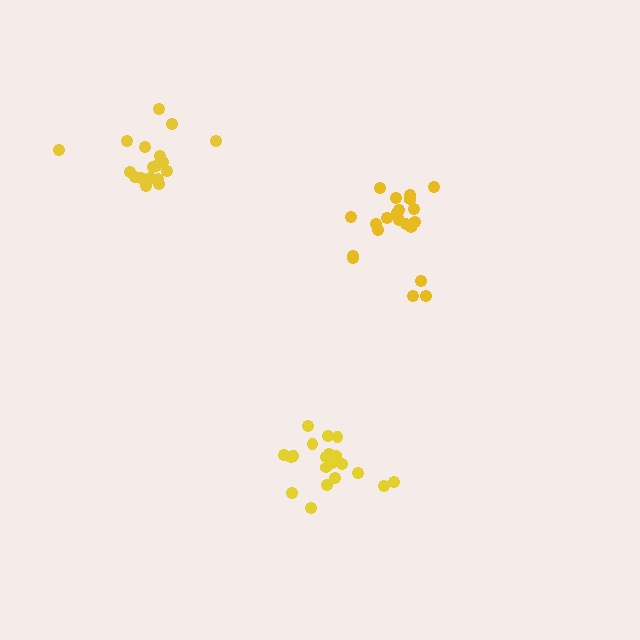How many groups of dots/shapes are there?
There are 3 groups.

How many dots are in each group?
Group 1: 21 dots, Group 2: 20 dots, Group 3: 20 dots (61 total).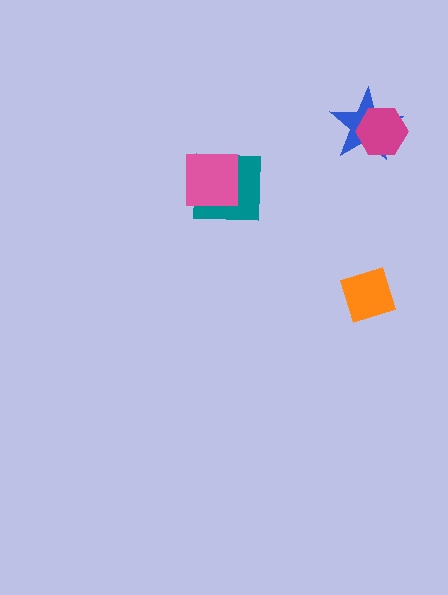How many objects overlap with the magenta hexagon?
1 object overlaps with the magenta hexagon.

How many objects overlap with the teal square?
1 object overlaps with the teal square.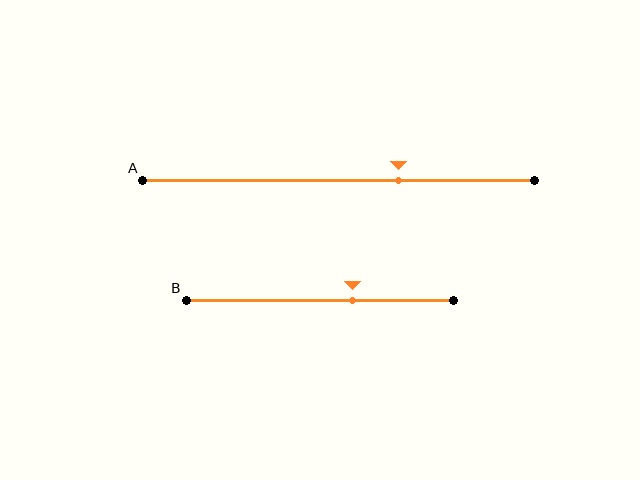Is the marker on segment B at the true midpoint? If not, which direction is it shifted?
No, the marker on segment B is shifted to the right by about 12% of the segment length.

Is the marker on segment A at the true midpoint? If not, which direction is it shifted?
No, the marker on segment A is shifted to the right by about 15% of the segment length.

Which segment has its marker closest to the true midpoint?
Segment B has its marker closest to the true midpoint.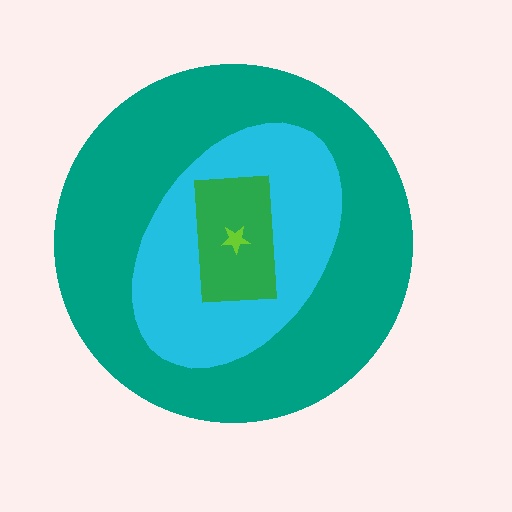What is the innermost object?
The lime star.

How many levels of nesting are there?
4.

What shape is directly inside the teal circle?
The cyan ellipse.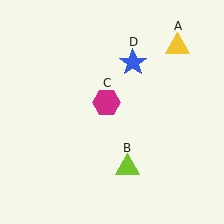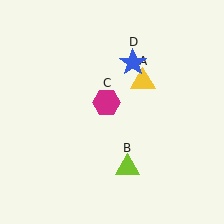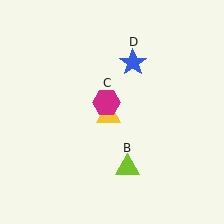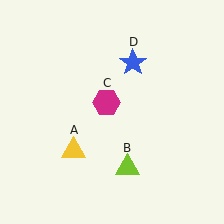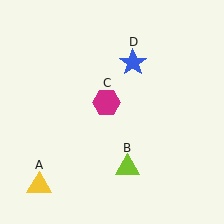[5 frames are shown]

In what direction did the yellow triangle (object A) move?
The yellow triangle (object A) moved down and to the left.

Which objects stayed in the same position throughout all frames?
Lime triangle (object B) and magenta hexagon (object C) and blue star (object D) remained stationary.